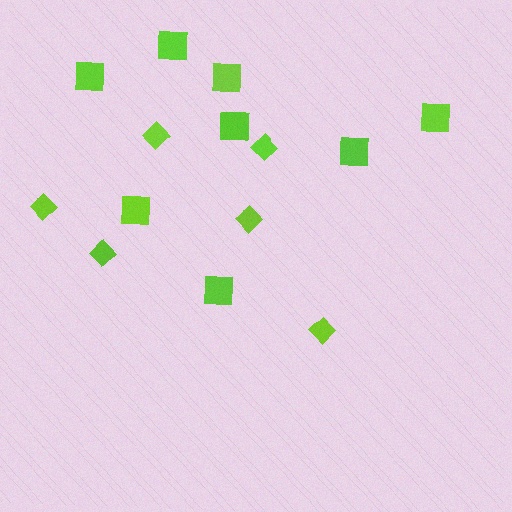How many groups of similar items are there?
There are 2 groups: one group of squares (8) and one group of diamonds (6).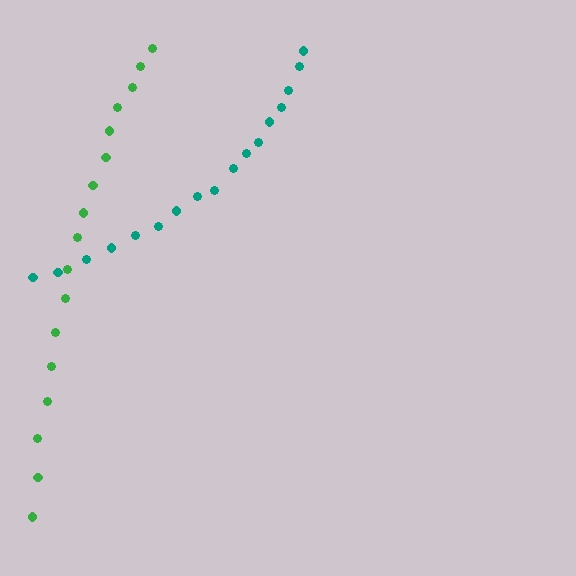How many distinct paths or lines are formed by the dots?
There are 2 distinct paths.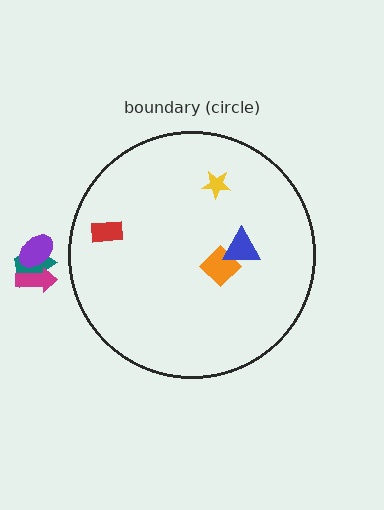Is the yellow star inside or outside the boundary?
Inside.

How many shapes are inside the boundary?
4 inside, 3 outside.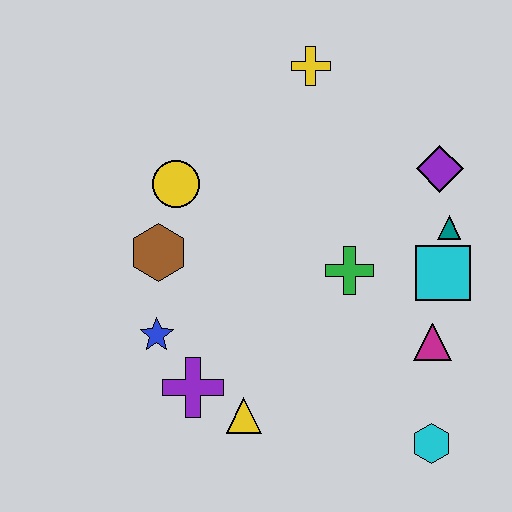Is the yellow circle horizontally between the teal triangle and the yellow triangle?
No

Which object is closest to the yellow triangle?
The purple cross is closest to the yellow triangle.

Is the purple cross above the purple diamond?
No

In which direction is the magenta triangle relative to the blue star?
The magenta triangle is to the right of the blue star.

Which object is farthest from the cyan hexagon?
The yellow cross is farthest from the cyan hexagon.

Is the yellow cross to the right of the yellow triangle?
Yes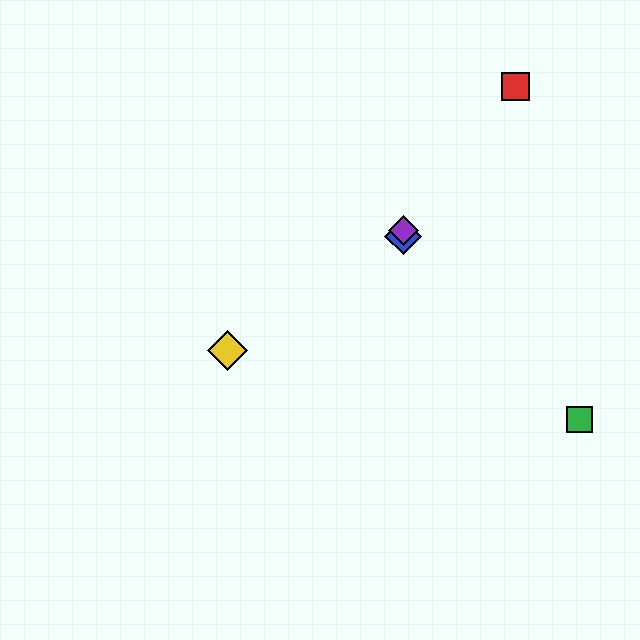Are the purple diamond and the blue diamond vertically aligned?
Yes, both are at x≈403.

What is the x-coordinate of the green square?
The green square is at x≈579.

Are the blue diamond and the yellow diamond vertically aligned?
No, the blue diamond is at x≈403 and the yellow diamond is at x≈227.